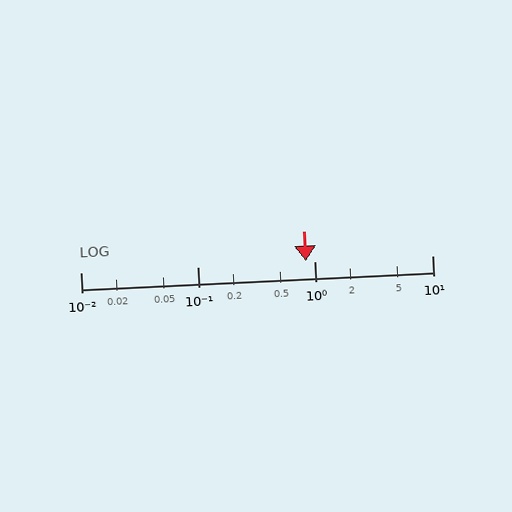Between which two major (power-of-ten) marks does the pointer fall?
The pointer is between 0.1 and 1.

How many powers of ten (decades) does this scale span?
The scale spans 3 decades, from 0.01 to 10.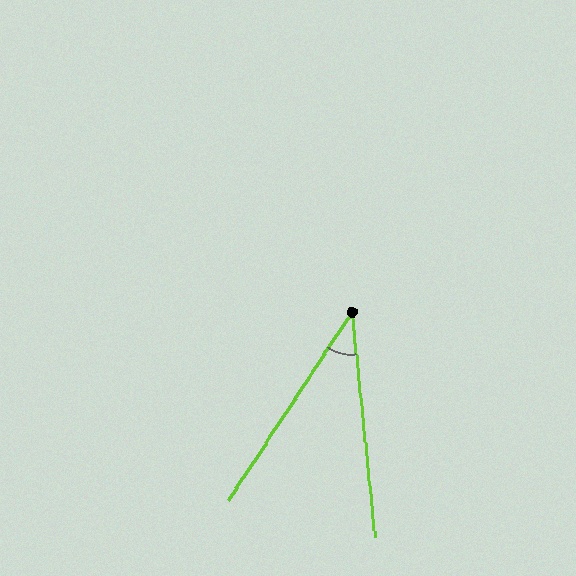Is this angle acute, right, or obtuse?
It is acute.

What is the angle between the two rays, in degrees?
Approximately 39 degrees.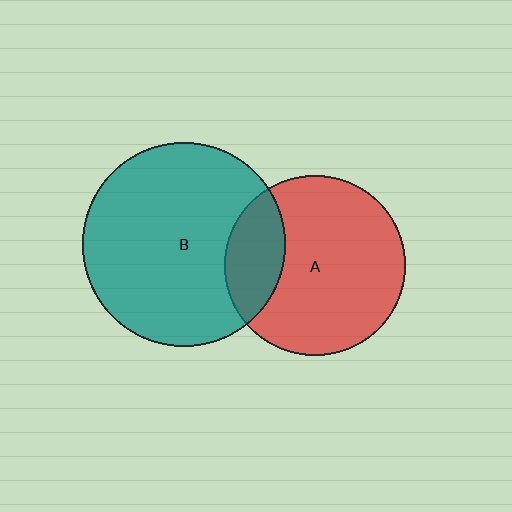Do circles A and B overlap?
Yes.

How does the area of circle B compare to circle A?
Approximately 1.3 times.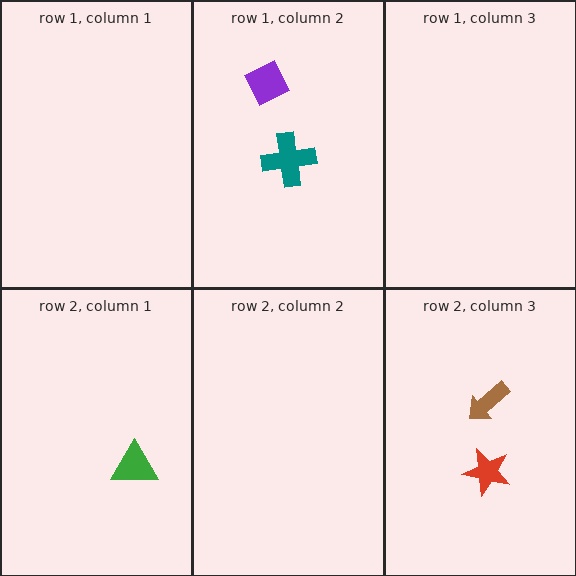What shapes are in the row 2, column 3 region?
The red star, the brown arrow.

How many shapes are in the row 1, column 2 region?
2.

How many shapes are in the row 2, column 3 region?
2.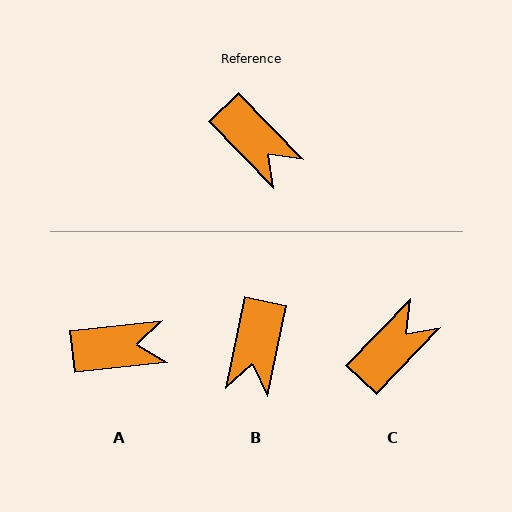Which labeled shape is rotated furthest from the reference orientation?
C, about 92 degrees away.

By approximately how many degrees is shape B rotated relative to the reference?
Approximately 55 degrees clockwise.